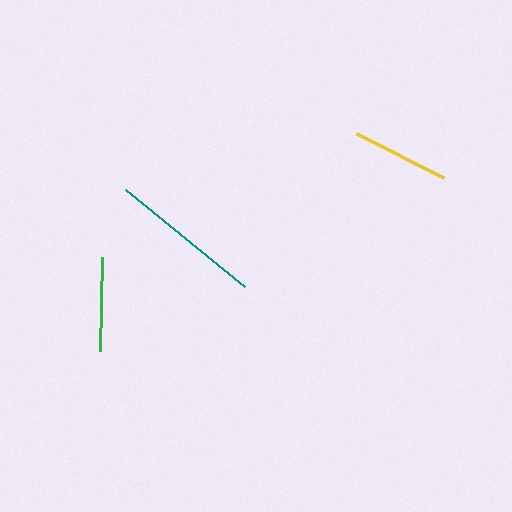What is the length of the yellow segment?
The yellow segment is approximately 97 pixels long.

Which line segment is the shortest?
The green line is the shortest at approximately 94 pixels.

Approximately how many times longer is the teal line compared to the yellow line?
The teal line is approximately 1.6 times the length of the yellow line.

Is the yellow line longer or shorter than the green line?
The yellow line is longer than the green line.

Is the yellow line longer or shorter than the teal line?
The teal line is longer than the yellow line.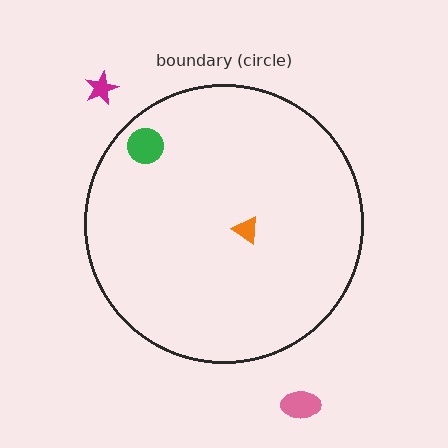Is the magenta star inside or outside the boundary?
Outside.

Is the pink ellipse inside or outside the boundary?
Outside.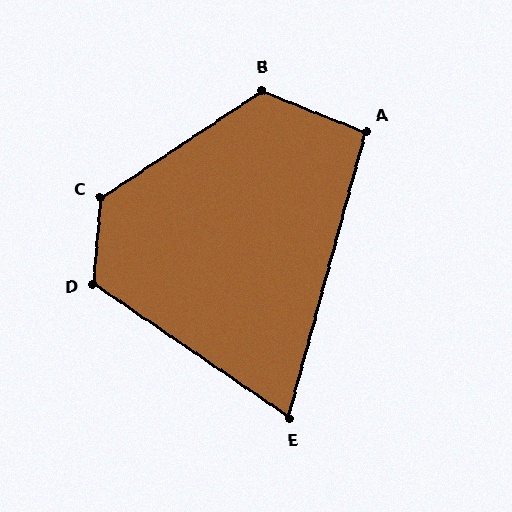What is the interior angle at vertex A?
Approximately 97 degrees (obtuse).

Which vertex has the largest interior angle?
C, at approximately 129 degrees.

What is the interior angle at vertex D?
Approximately 119 degrees (obtuse).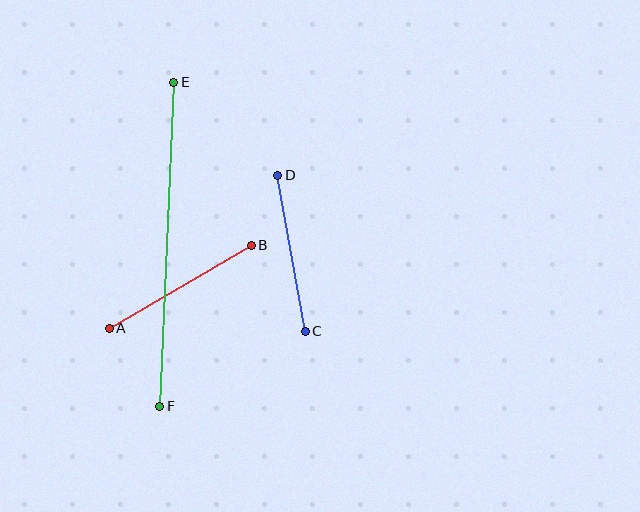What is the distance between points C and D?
The distance is approximately 158 pixels.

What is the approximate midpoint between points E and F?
The midpoint is at approximately (167, 244) pixels.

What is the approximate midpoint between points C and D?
The midpoint is at approximately (292, 253) pixels.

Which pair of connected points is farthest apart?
Points E and F are farthest apart.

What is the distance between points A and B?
The distance is approximately 165 pixels.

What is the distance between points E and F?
The distance is approximately 324 pixels.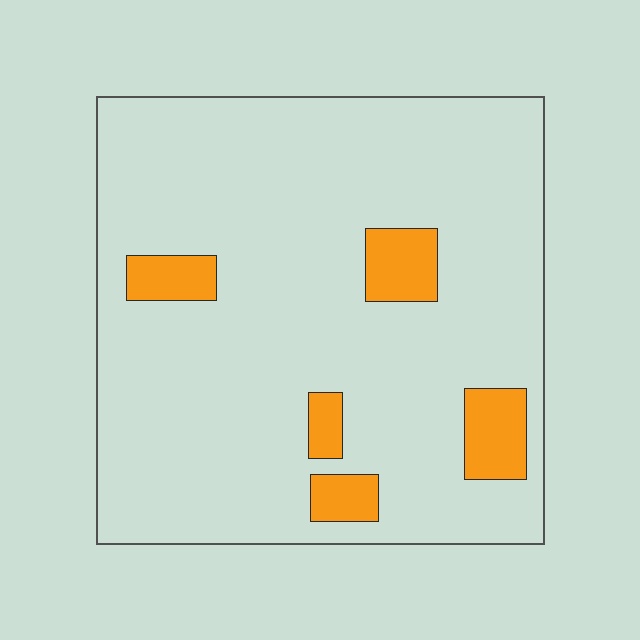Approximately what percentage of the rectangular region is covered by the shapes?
Approximately 10%.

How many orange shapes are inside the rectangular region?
5.